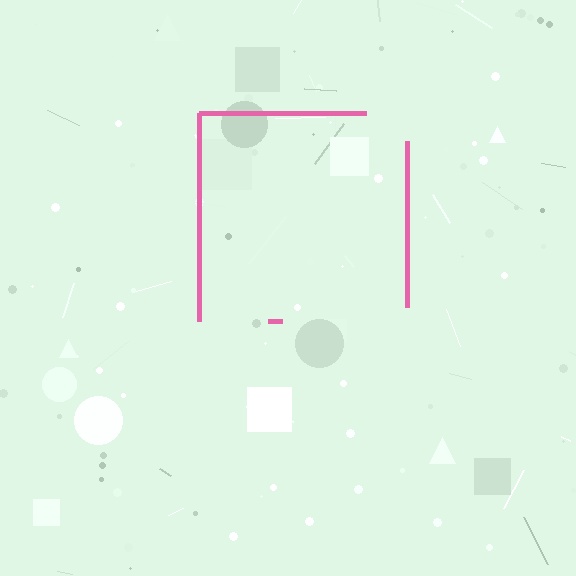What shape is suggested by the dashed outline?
The dashed outline suggests a square.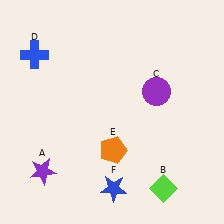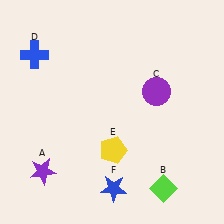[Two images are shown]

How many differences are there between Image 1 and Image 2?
There is 1 difference between the two images.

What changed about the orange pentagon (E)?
In Image 1, E is orange. In Image 2, it changed to yellow.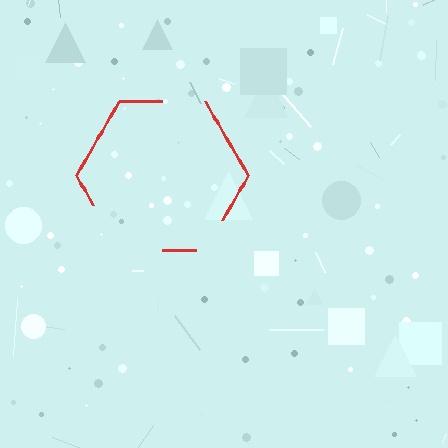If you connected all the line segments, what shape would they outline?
They would outline a hexagon.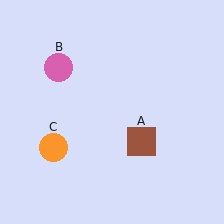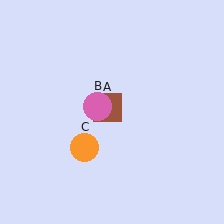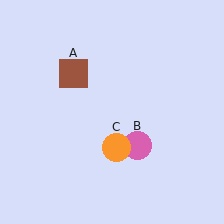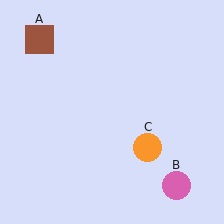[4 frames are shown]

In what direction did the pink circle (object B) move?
The pink circle (object B) moved down and to the right.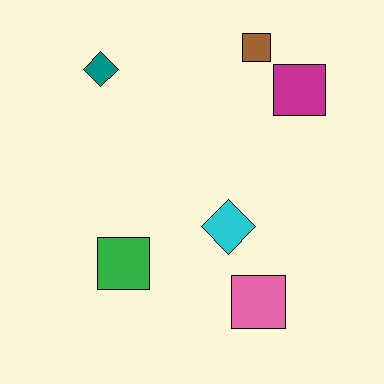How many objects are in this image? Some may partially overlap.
There are 6 objects.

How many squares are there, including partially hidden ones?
There are 4 squares.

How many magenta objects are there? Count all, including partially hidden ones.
There is 1 magenta object.